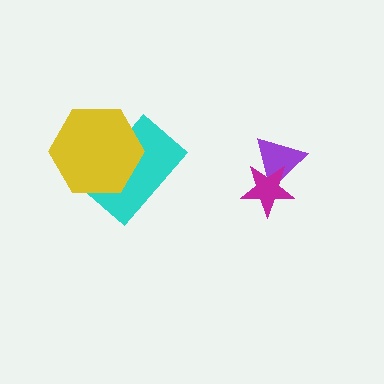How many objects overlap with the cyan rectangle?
1 object overlaps with the cyan rectangle.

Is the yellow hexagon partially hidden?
No, no other shape covers it.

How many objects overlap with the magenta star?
1 object overlaps with the magenta star.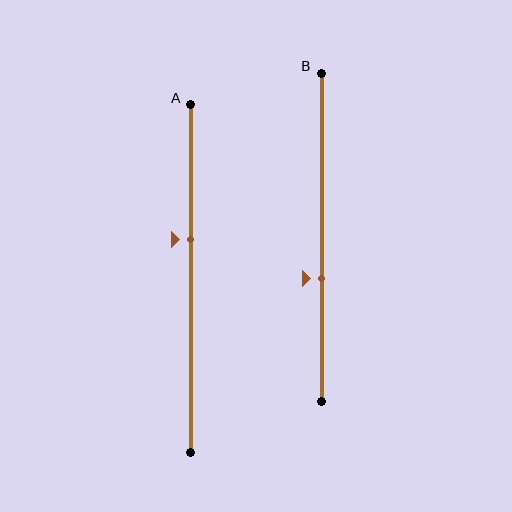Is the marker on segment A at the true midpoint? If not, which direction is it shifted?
No, the marker on segment A is shifted upward by about 11% of the segment length.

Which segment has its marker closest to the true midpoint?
Segment A has its marker closest to the true midpoint.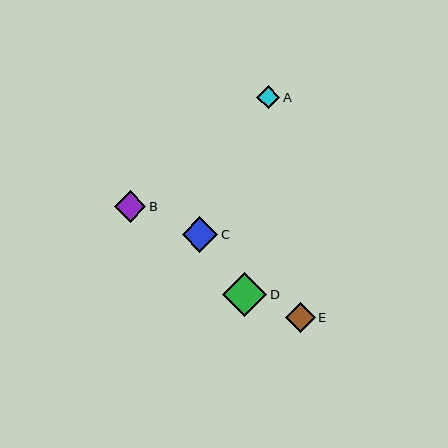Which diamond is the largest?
Diamond D is the largest with a size of approximately 45 pixels.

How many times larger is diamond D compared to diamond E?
Diamond D is approximately 1.5 times the size of diamond E.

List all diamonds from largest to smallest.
From largest to smallest: D, C, B, E, A.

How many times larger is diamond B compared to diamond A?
Diamond B is approximately 1.3 times the size of diamond A.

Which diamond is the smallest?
Diamond A is the smallest with a size of approximately 23 pixels.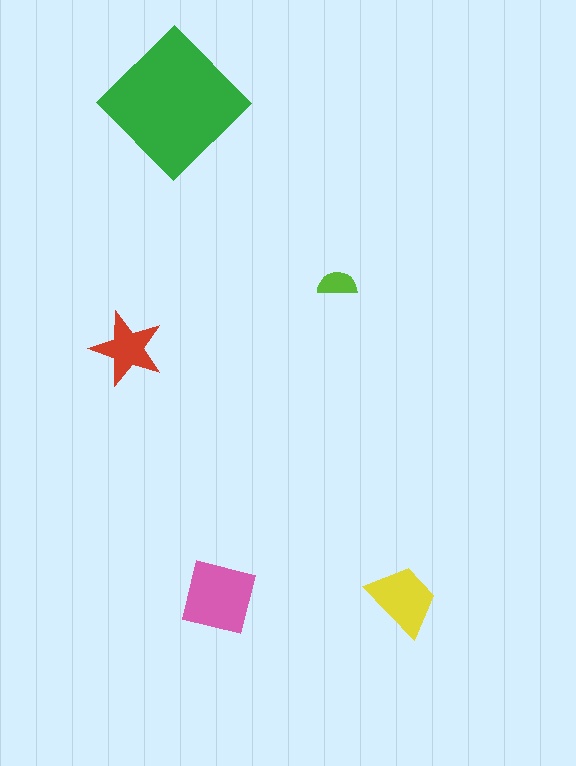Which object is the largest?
The green diamond.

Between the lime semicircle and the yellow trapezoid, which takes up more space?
The yellow trapezoid.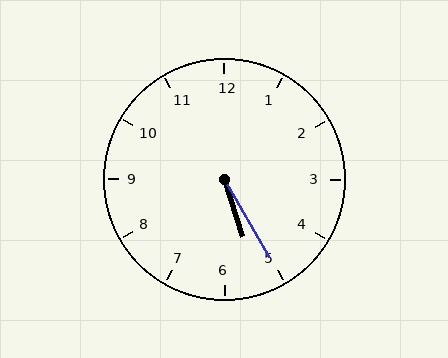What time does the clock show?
5:25.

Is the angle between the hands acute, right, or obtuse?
It is acute.